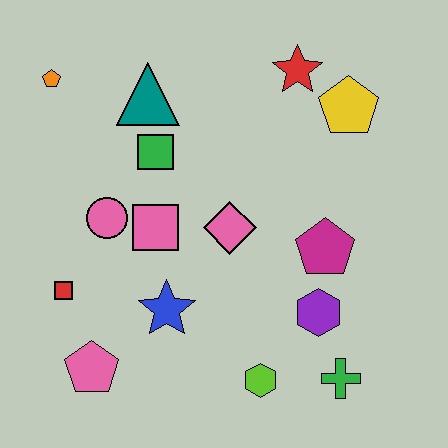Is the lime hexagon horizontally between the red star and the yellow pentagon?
No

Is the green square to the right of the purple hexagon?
No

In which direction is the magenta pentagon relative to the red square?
The magenta pentagon is to the right of the red square.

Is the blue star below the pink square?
Yes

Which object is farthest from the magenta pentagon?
The orange pentagon is farthest from the magenta pentagon.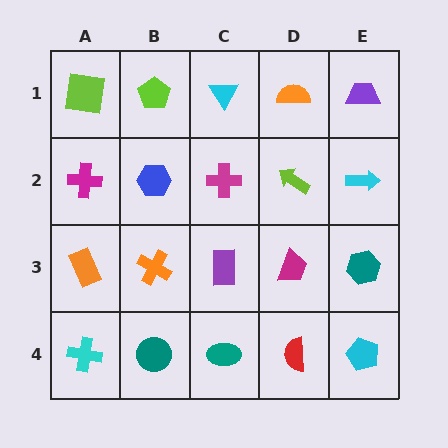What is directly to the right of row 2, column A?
A blue hexagon.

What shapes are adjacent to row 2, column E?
A purple trapezoid (row 1, column E), a teal hexagon (row 3, column E), a lime arrow (row 2, column D).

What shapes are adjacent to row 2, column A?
A lime square (row 1, column A), an orange rectangle (row 3, column A), a blue hexagon (row 2, column B).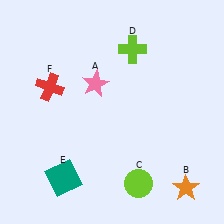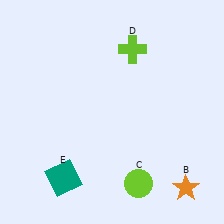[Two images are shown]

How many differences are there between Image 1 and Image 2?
There are 2 differences between the two images.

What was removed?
The pink star (A), the red cross (F) were removed in Image 2.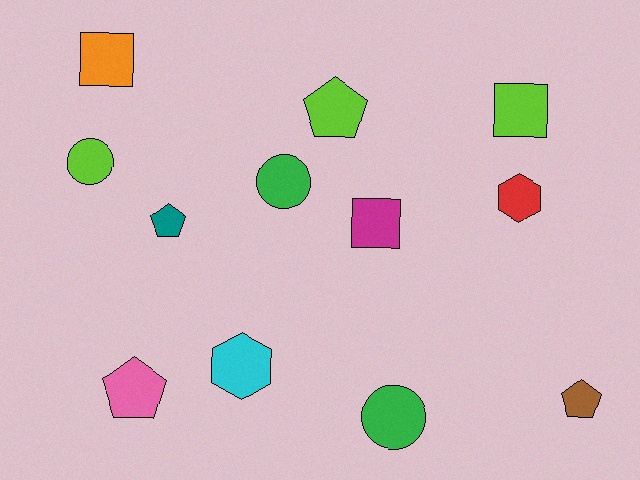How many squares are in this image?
There are 3 squares.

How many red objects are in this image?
There is 1 red object.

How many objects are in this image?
There are 12 objects.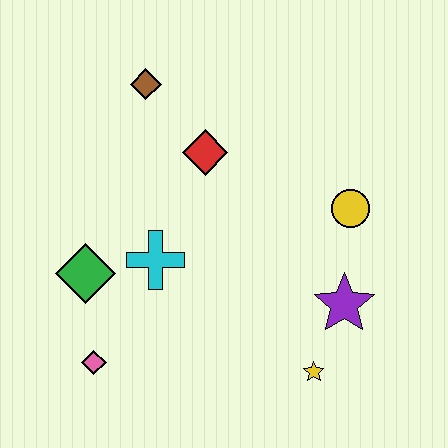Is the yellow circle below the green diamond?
No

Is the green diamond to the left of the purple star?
Yes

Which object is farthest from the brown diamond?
The yellow star is farthest from the brown diamond.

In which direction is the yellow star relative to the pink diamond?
The yellow star is to the right of the pink diamond.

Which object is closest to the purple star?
The yellow star is closest to the purple star.